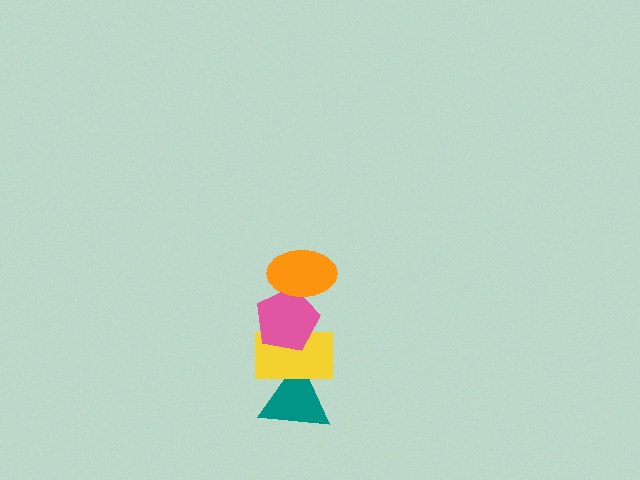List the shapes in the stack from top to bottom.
From top to bottom: the orange ellipse, the pink pentagon, the yellow rectangle, the teal triangle.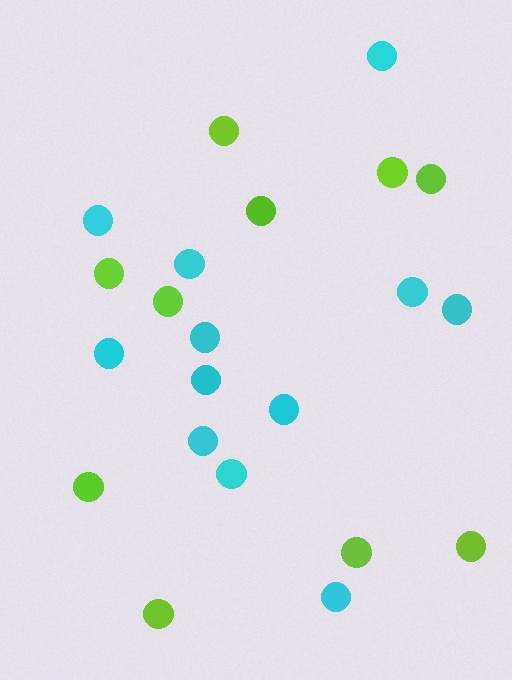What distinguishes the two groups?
There are 2 groups: one group of cyan circles (12) and one group of lime circles (10).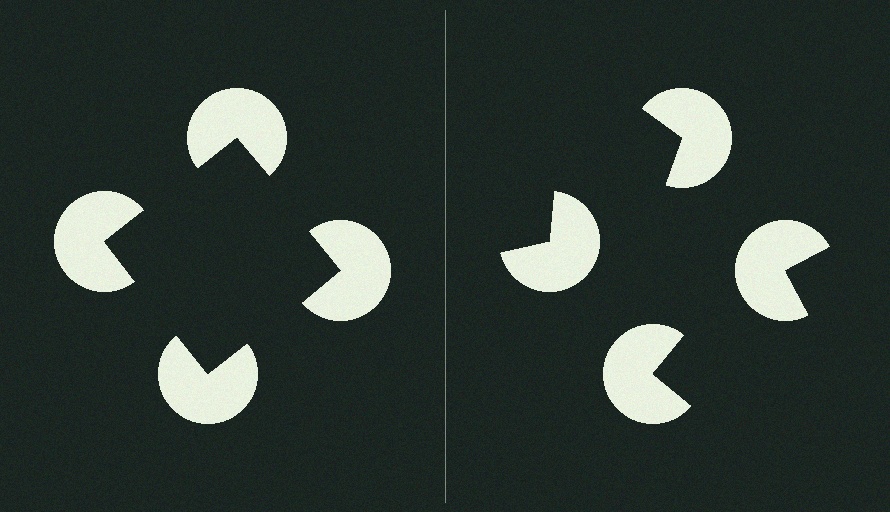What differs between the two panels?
The pac-man discs are positioned identically on both sides; only the wedge orientations differ. On the left they align to a square; on the right they are misaligned.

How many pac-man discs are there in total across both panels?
8 — 4 on each side.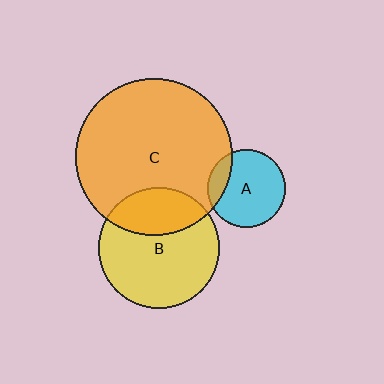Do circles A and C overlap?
Yes.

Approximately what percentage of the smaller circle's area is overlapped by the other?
Approximately 15%.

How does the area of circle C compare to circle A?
Approximately 4.0 times.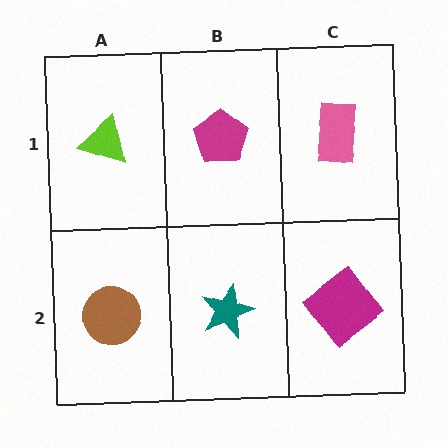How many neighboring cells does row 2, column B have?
3.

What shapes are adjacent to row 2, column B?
A magenta pentagon (row 1, column B), a brown circle (row 2, column A), a magenta diamond (row 2, column C).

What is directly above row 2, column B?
A magenta pentagon.